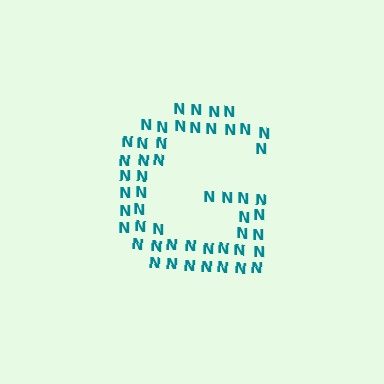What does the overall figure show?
The overall figure shows the letter G.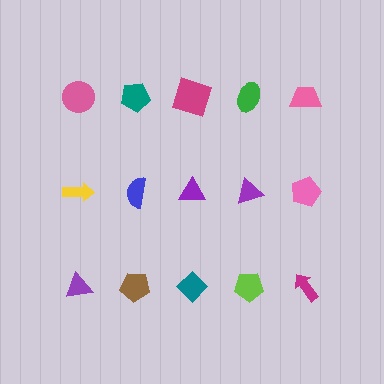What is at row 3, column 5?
A magenta arrow.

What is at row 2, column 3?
A purple triangle.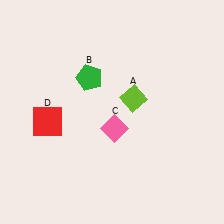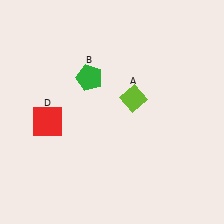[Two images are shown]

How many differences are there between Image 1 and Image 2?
There is 1 difference between the two images.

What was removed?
The pink diamond (C) was removed in Image 2.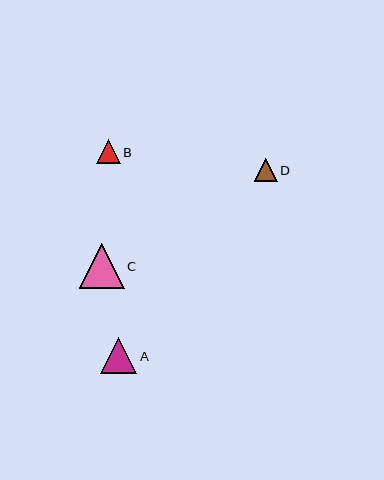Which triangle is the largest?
Triangle C is the largest with a size of approximately 45 pixels.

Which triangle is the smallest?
Triangle D is the smallest with a size of approximately 23 pixels.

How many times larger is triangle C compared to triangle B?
Triangle C is approximately 1.9 times the size of triangle B.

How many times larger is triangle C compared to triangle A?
Triangle C is approximately 1.3 times the size of triangle A.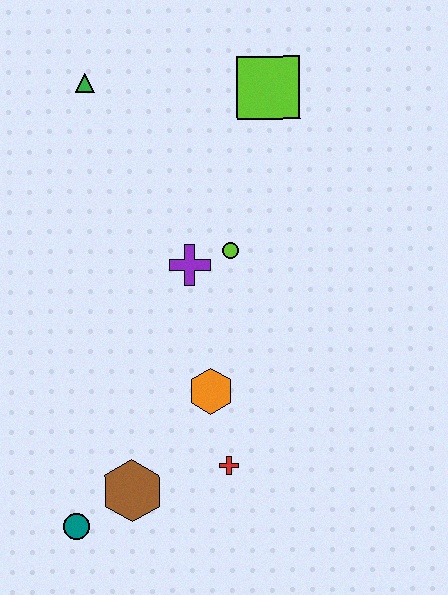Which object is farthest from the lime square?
The teal circle is farthest from the lime square.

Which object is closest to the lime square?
The lime circle is closest to the lime square.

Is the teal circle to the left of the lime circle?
Yes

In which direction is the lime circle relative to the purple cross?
The lime circle is to the right of the purple cross.